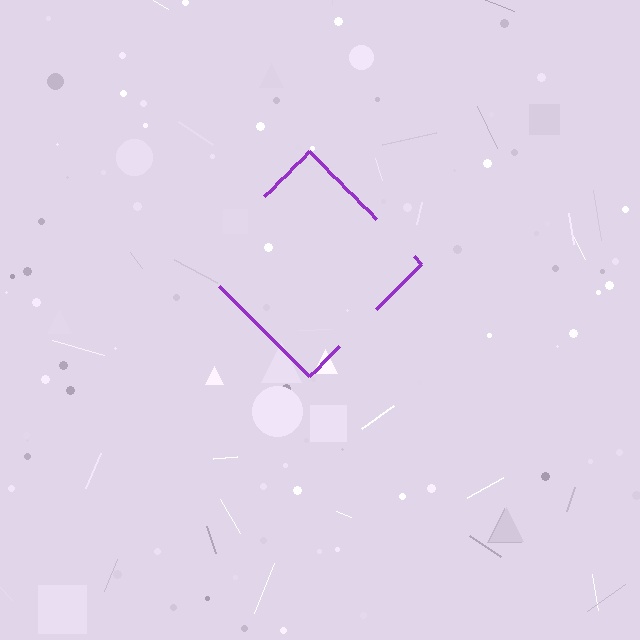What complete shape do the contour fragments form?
The contour fragments form a diamond.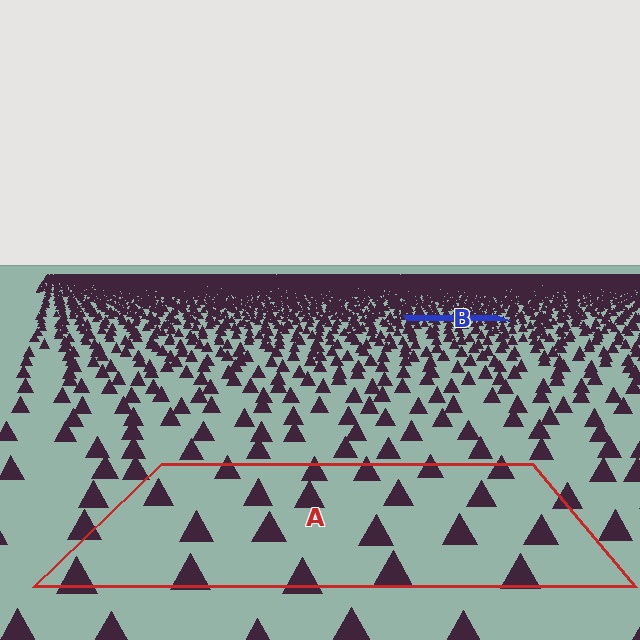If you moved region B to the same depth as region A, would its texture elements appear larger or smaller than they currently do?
They would appear larger. At a closer depth, the same texture elements are projected at a bigger on-screen size.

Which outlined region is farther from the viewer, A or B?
Region B is farther from the viewer — the texture elements inside it appear smaller and more densely packed.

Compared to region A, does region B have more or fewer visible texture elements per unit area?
Region B has more texture elements per unit area — they are packed more densely because it is farther away.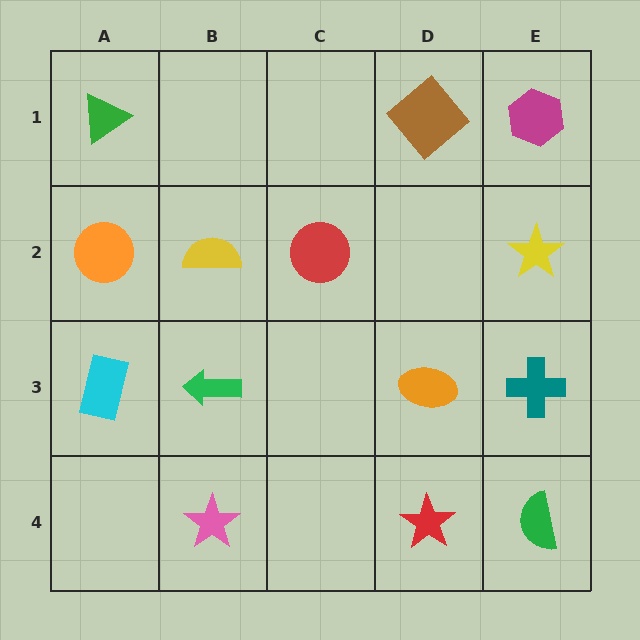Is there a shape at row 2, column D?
No, that cell is empty.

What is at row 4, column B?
A pink star.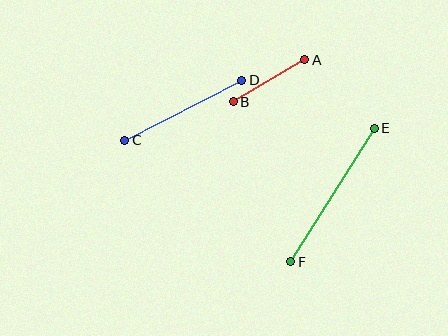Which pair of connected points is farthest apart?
Points E and F are farthest apart.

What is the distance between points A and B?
The distance is approximately 83 pixels.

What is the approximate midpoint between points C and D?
The midpoint is at approximately (183, 110) pixels.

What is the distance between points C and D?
The distance is approximately 132 pixels.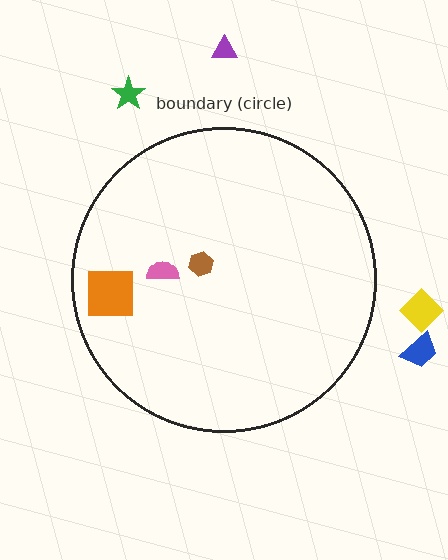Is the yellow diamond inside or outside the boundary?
Outside.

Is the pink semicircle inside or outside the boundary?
Inside.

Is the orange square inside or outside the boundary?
Inside.